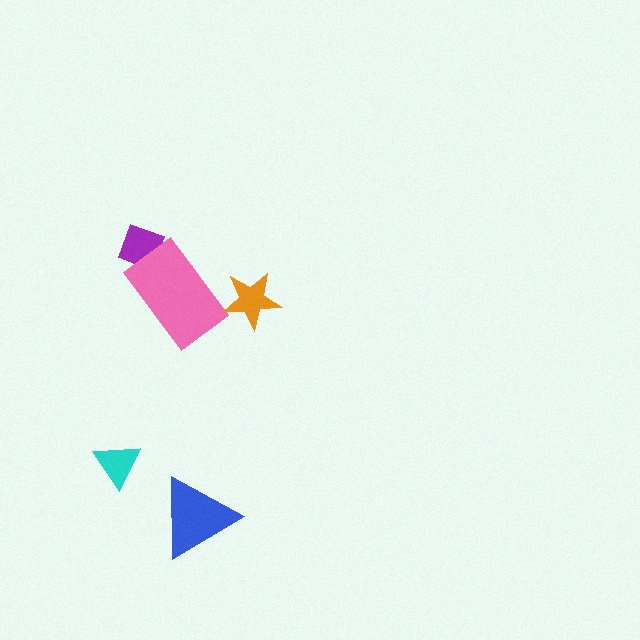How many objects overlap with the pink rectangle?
1 object overlaps with the pink rectangle.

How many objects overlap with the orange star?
0 objects overlap with the orange star.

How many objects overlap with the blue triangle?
0 objects overlap with the blue triangle.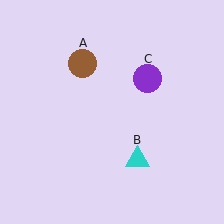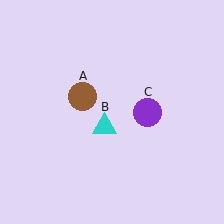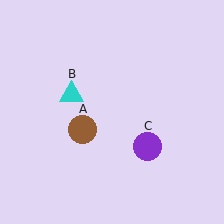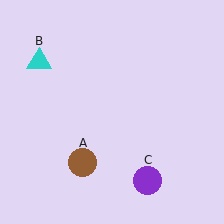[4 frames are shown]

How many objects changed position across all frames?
3 objects changed position: brown circle (object A), cyan triangle (object B), purple circle (object C).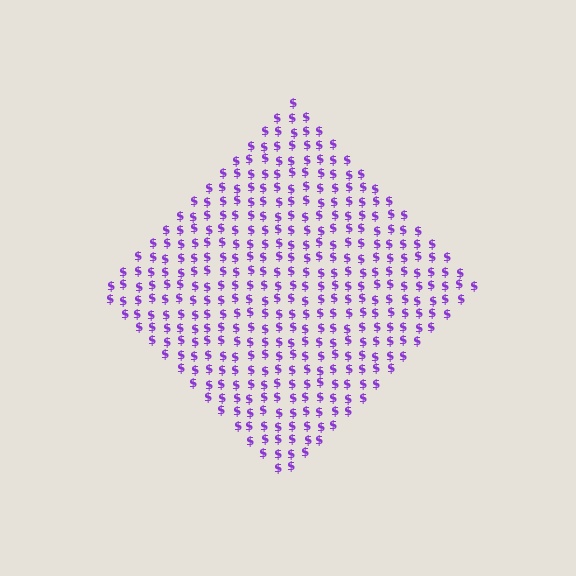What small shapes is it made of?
It is made of small dollar signs.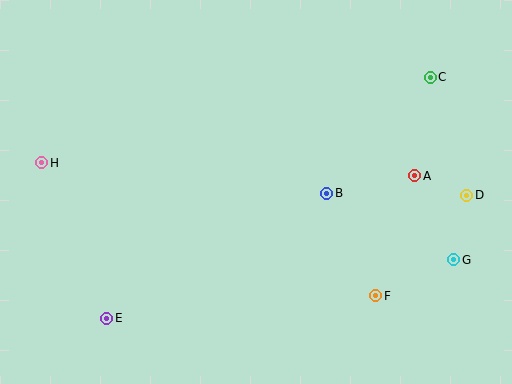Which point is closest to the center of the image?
Point B at (327, 193) is closest to the center.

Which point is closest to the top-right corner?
Point C is closest to the top-right corner.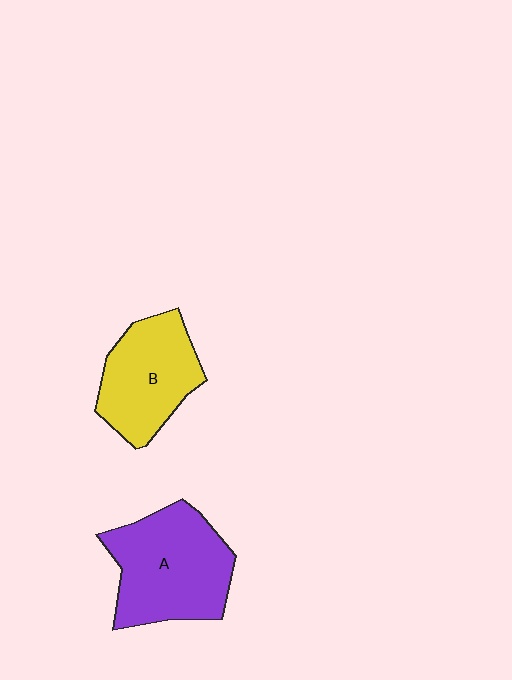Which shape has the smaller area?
Shape B (yellow).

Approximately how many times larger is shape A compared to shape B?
Approximately 1.3 times.